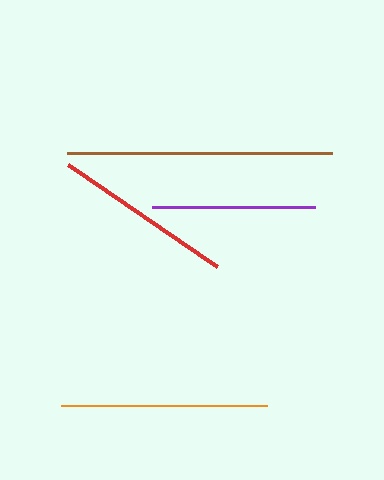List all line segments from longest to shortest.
From longest to shortest: brown, orange, red, purple.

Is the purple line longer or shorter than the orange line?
The orange line is longer than the purple line.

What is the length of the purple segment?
The purple segment is approximately 163 pixels long.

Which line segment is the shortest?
The purple line is the shortest at approximately 163 pixels.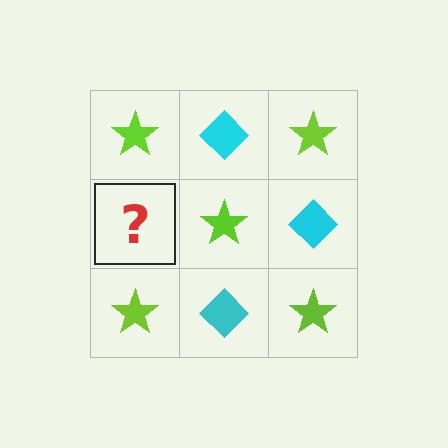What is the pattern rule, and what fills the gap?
The rule is that it alternates lime star and cyan diamond in a checkerboard pattern. The gap should be filled with a cyan diamond.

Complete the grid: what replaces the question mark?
The question mark should be replaced with a cyan diamond.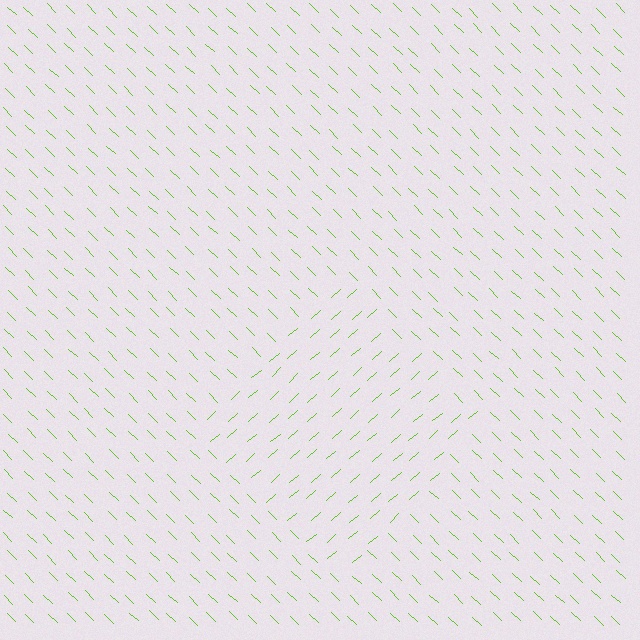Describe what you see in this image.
The image is filled with small lime line segments. A diamond region in the image has lines oriented differently from the surrounding lines, creating a visible texture boundary.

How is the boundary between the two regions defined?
The boundary is defined purely by a change in line orientation (approximately 85 degrees difference). All lines are the same color and thickness.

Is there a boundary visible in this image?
Yes, there is a texture boundary formed by a change in line orientation.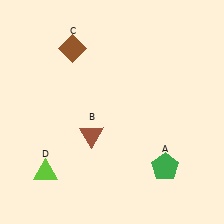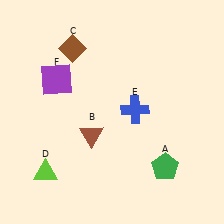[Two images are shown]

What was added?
A blue cross (E), a purple square (F) were added in Image 2.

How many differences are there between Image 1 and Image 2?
There are 2 differences between the two images.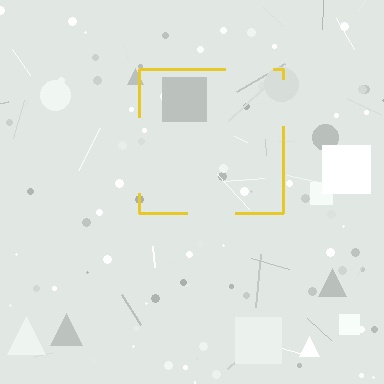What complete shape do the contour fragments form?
The contour fragments form a square.